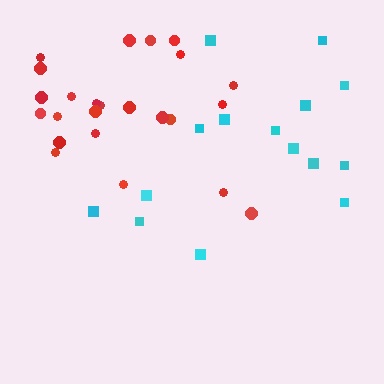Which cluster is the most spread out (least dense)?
Cyan.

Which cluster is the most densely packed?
Red.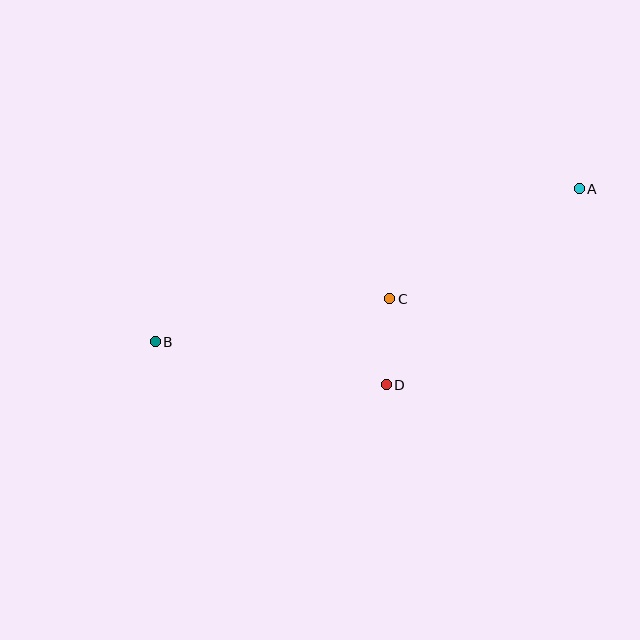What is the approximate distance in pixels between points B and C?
The distance between B and C is approximately 239 pixels.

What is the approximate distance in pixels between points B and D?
The distance between B and D is approximately 235 pixels.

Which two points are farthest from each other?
Points A and B are farthest from each other.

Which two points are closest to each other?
Points C and D are closest to each other.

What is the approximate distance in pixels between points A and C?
The distance between A and C is approximately 220 pixels.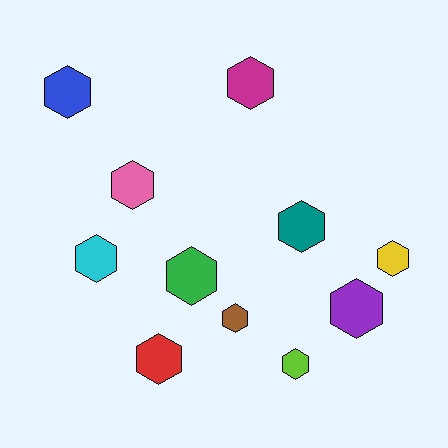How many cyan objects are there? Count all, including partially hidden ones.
There is 1 cyan object.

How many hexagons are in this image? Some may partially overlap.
There are 11 hexagons.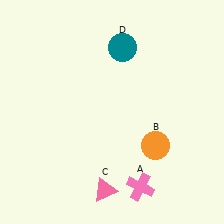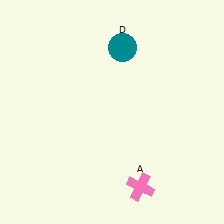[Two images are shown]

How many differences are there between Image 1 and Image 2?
There are 2 differences between the two images.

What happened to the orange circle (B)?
The orange circle (B) was removed in Image 2. It was in the bottom-right area of Image 1.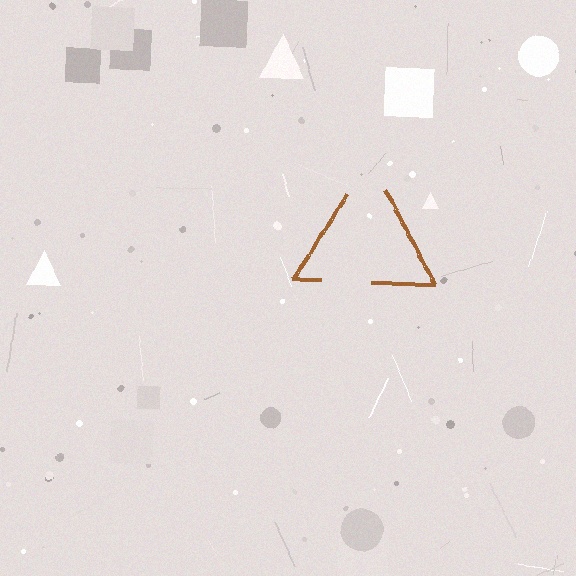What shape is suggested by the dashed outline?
The dashed outline suggests a triangle.